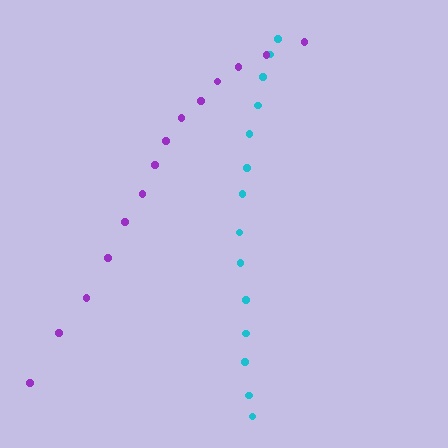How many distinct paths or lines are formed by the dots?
There are 2 distinct paths.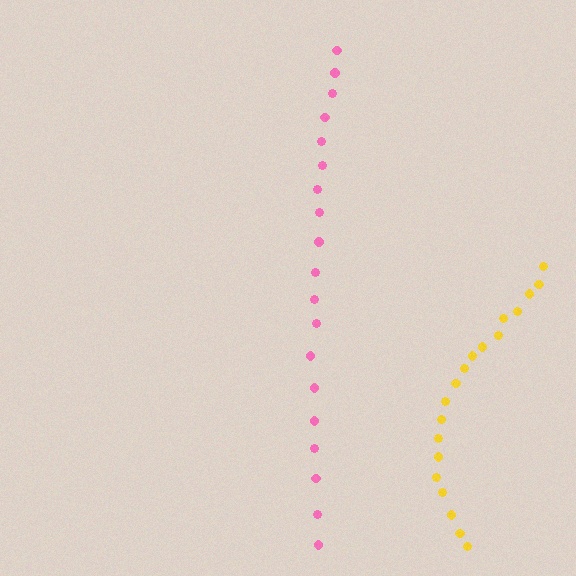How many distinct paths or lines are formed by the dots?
There are 2 distinct paths.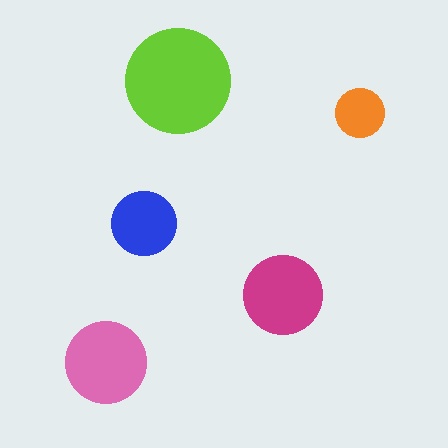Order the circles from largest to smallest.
the lime one, the pink one, the magenta one, the blue one, the orange one.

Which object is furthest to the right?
The orange circle is rightmost.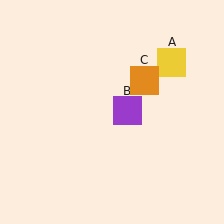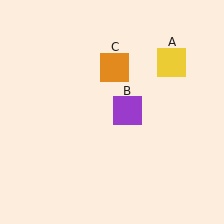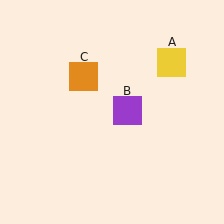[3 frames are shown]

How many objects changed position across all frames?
1 object changed position: orange square (object C).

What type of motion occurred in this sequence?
The orange square (object C) rotated counterclockwise around the center of the scene.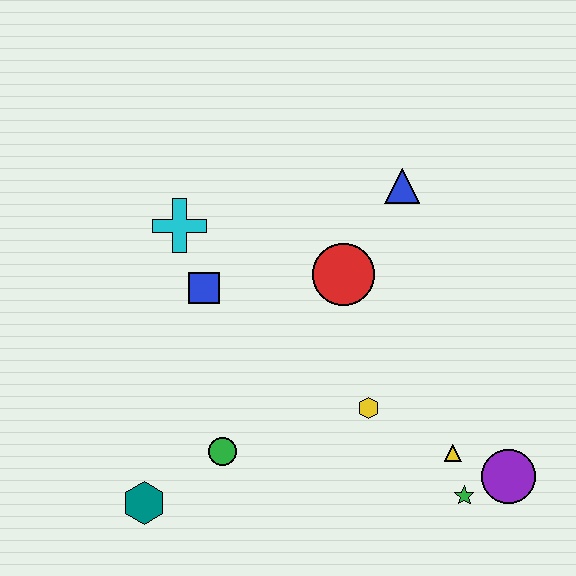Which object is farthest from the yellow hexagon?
The cyan cross is farthest from the yellow hexagon.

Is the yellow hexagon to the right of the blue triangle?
No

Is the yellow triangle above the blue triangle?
No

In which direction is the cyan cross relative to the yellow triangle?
The cyan cross is to the left of the yellow triangle.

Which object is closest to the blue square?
The cyan cross is closest to the blue square.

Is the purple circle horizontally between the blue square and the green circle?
No